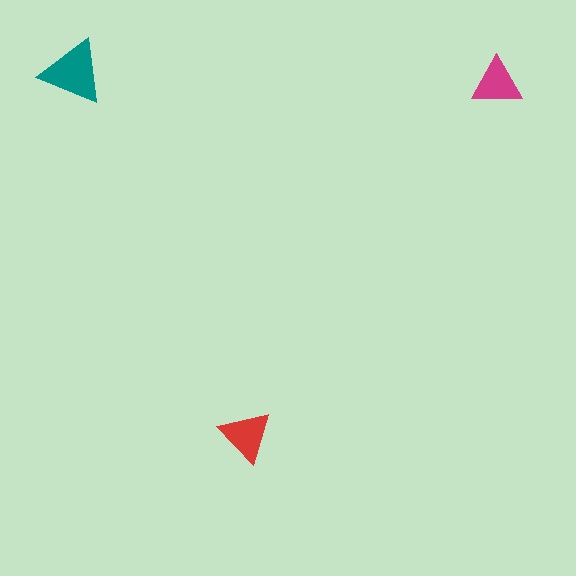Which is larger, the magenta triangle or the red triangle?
The red one.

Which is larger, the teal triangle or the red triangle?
The teal one.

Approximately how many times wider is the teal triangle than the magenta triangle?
About 1.5 times wider.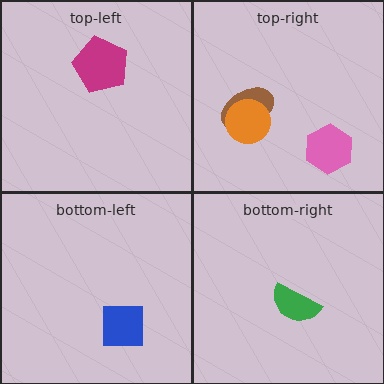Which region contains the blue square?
The bottom-left region.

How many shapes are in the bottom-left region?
1.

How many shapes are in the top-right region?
3.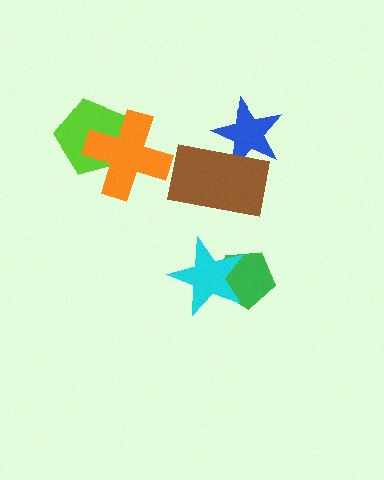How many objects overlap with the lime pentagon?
1 object overlaps with the lime pentagon.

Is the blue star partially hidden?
Yes, it is partially covered by another shape.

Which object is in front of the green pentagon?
The cyan star is in front of the green pentagon.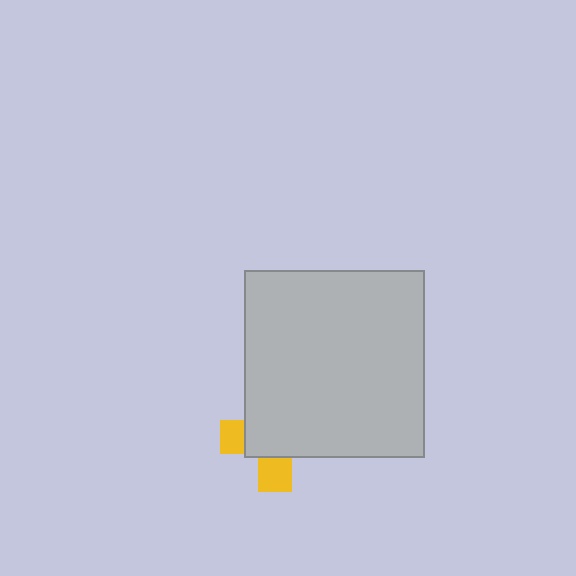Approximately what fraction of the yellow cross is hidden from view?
Roughly 69% of the yellow cross is hidden behind the light gray rectangle.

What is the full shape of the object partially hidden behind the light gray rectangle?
The partially hidden object is a yellow cross.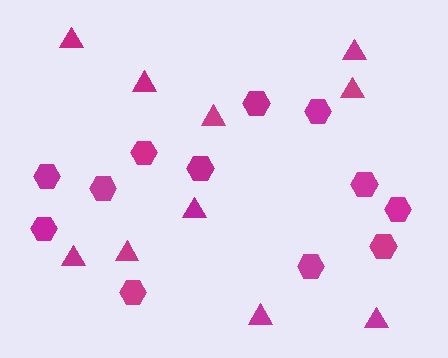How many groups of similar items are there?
There are 2 groups: one group of hexagons (12) and one group of triangles (10).